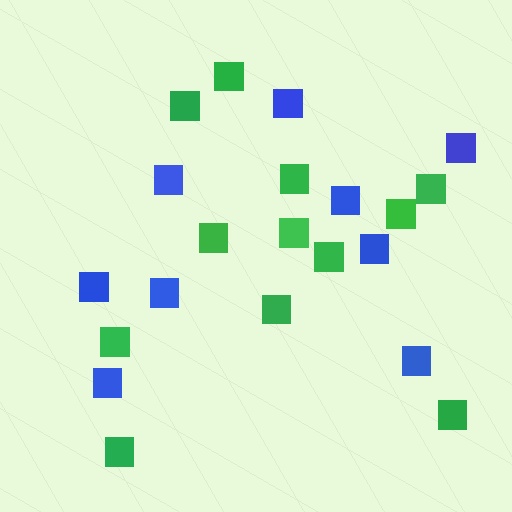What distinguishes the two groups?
There are 2 groups: one group of blue squares (9) and one group of green squares (12).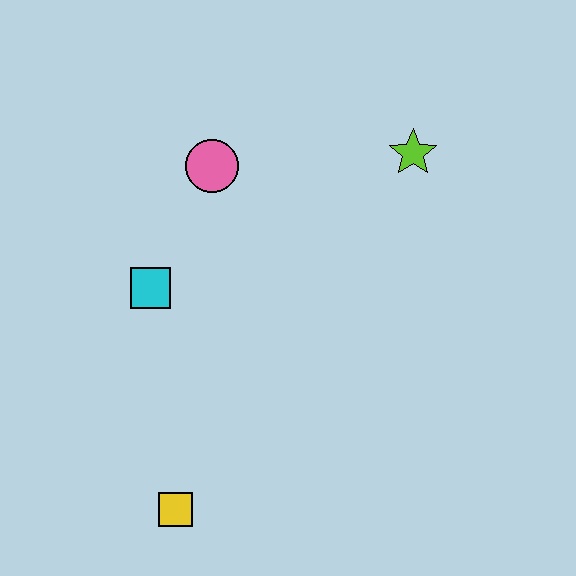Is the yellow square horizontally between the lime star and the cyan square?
Yes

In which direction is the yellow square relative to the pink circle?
The yellow square is below the pink circle.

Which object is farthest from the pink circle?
The yellow square is farthest from the pink circle.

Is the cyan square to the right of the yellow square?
No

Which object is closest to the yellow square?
The cyan square is closest to the yellow square.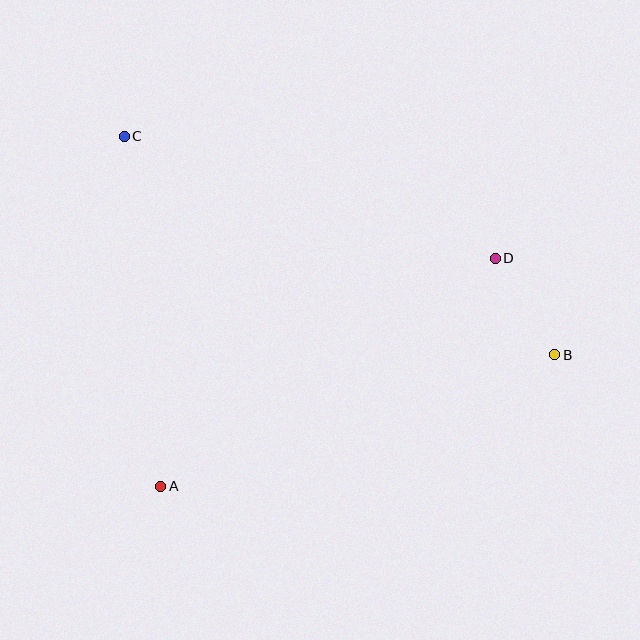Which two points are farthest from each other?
Points B and C are farthest from each other.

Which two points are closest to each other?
Points B and D are closest to each other.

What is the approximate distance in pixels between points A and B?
The distance between A and B is approximately 415 pixels.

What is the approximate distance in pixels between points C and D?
The distance between C and D is approximately 390 pixels.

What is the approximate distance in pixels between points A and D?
The distance between A and D is approximately 405 pixels.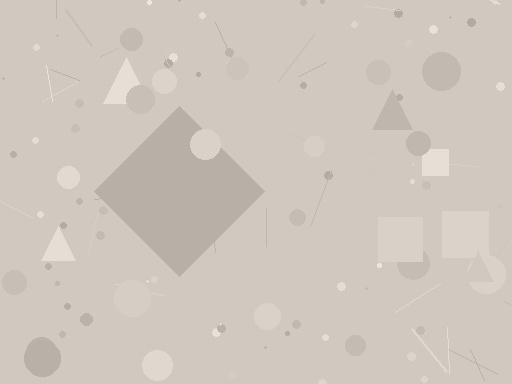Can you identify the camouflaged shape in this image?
The camouflaged shape is a diamond.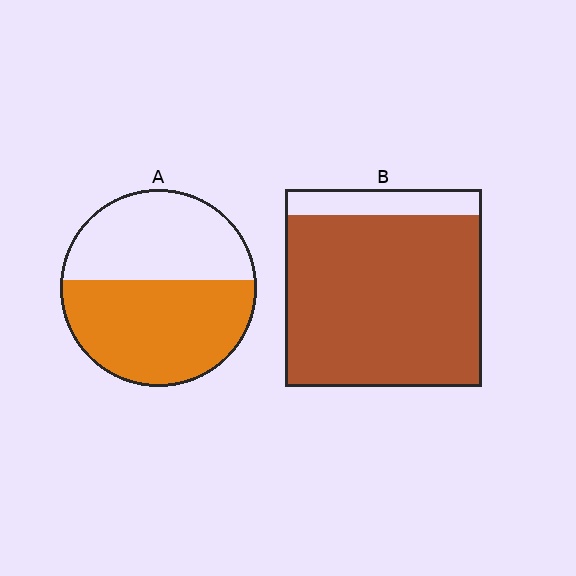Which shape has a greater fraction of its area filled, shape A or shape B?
Shape B.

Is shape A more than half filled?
Yes.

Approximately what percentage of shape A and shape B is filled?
A is approximately 55% and B is approximately 85%.